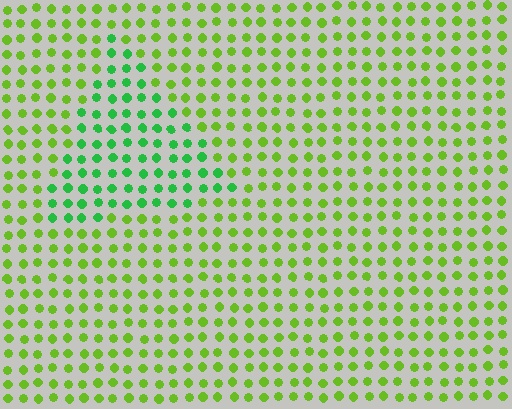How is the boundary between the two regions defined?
The boundary is defined purely by a slight shift in hue (about 38 degrees). Spacing, size, and orientation are identical on both sides.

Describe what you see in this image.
The image is filled with small lime elements in a uniform arrangement. A triangle-shaped region is visible where the elements are tinted to a slightly different hue, forming a subtle color boundary.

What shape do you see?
I see a triangle.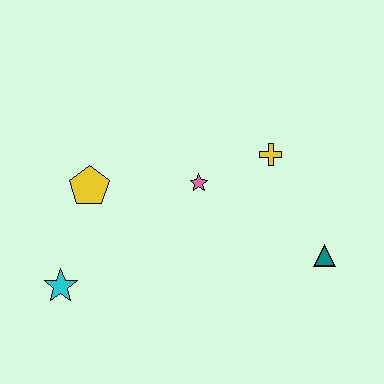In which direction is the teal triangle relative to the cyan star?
The teal triangle is to the right of the cyan star.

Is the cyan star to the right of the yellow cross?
No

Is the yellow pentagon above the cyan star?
Yes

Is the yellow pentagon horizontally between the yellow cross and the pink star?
No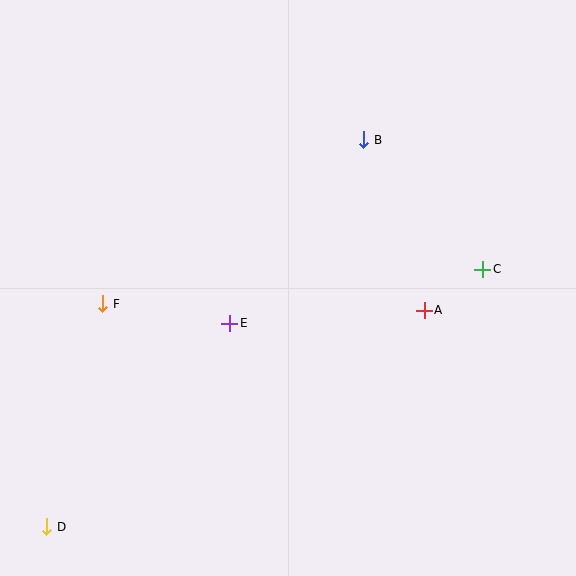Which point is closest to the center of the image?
Point E at (230, 323) is closest to the center.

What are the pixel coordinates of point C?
Point C is at (483, 269).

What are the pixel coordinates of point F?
Point F is at (103, 304).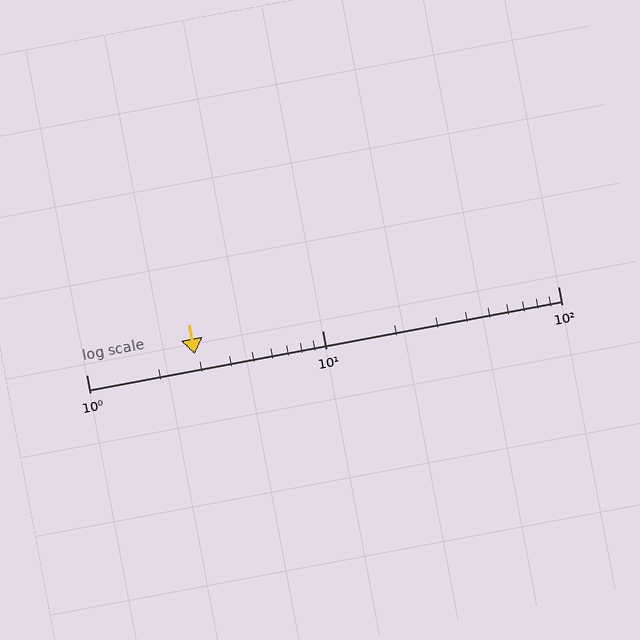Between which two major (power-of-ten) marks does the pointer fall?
The pointer is between 1 and 10.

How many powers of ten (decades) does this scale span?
The scale spans 2 decades, from 1 to 100.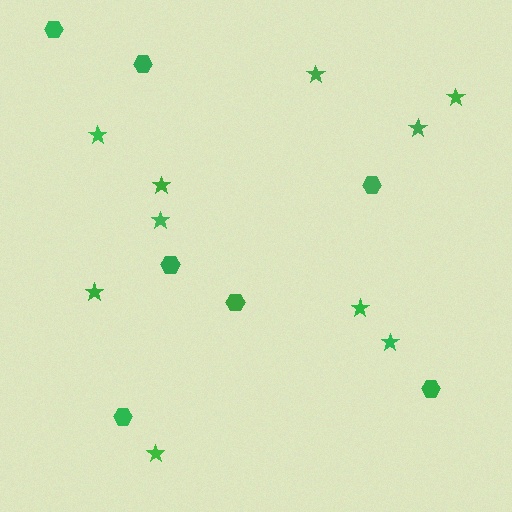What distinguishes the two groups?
There are 2 groups: one group of stars (10) and one group of hexagons (7).